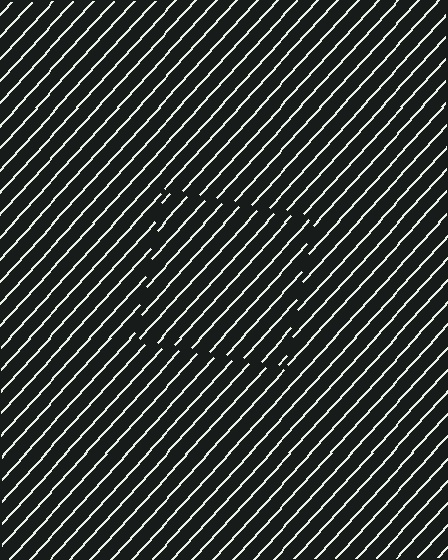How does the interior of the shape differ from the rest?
The interior of the shape contains the same grating, shifted by half a period — the contour is defined by the phase discontinuity where line-ends from the inner and outer gratings abut.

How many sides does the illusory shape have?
4 sides — the line-ends trace a square.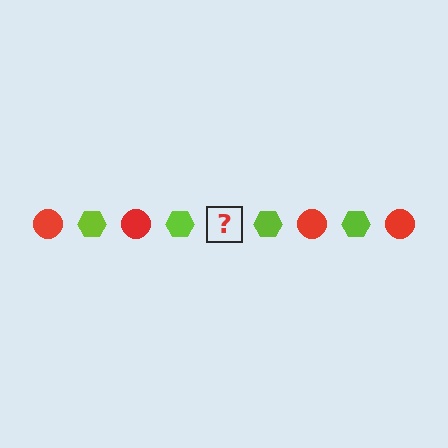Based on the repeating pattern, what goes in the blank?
The blank should be a red circle.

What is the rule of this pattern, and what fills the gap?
The rule is that the pattern alternates between red circle and lime hexagon. The gap should be filled with a red circle.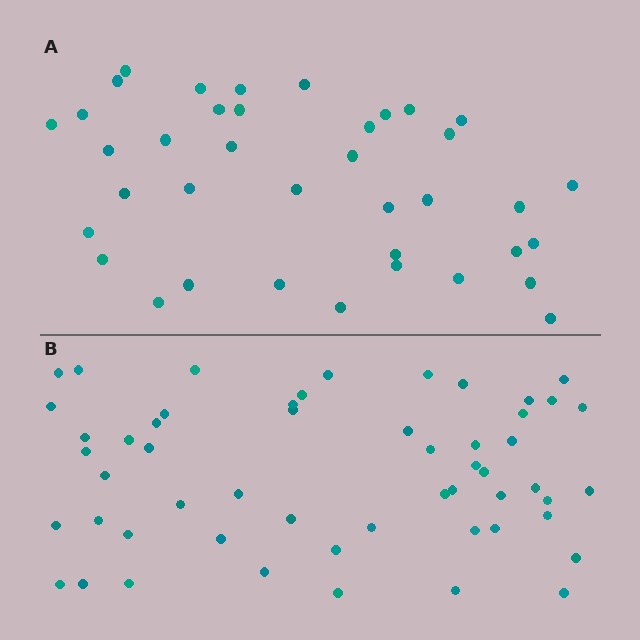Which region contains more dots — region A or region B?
Region B (the bottom region) has more dots.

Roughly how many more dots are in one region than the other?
Region B has approximately 15 more dots than region A.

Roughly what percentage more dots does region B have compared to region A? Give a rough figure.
About 40% more.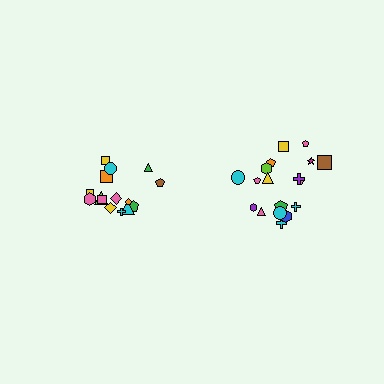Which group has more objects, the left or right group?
The right group.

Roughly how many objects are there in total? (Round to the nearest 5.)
Roughly 35 objects in total.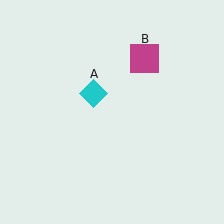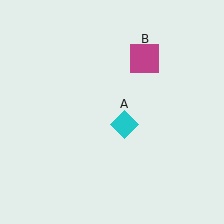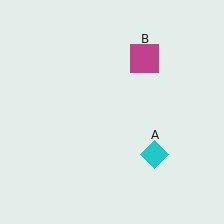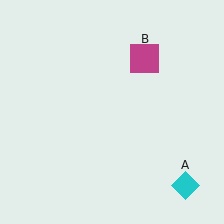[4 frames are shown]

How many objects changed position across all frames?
1 object changed position: cyan diamond (object A).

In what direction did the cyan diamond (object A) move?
The cyan diamond (object A) moved down and to the right.